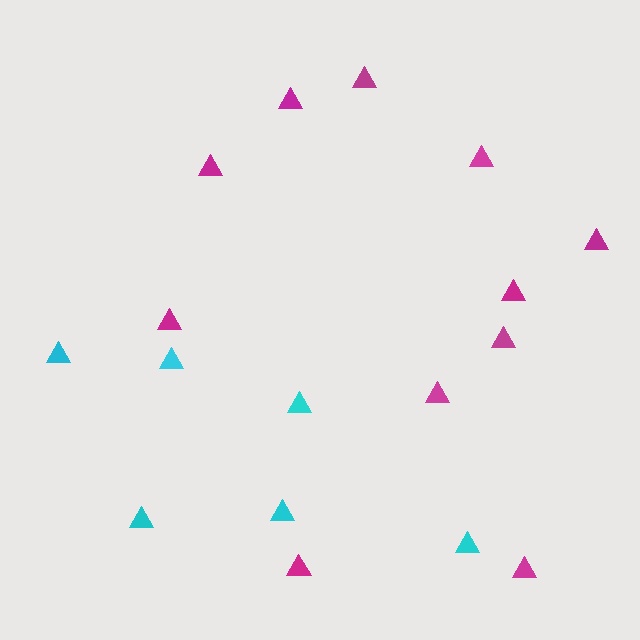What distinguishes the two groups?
There are 2 groups: one group of cyan triangles (6) and one group of magenta triangles (11).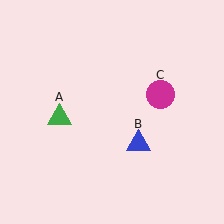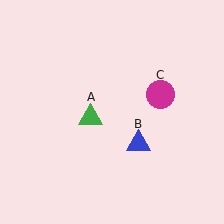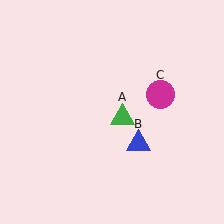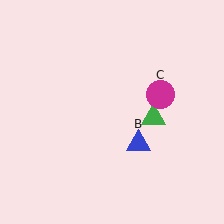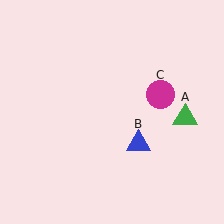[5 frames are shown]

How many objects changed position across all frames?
1 object changed position: green triangle (object A).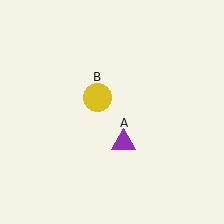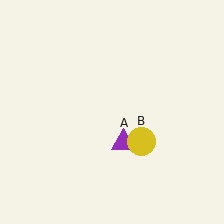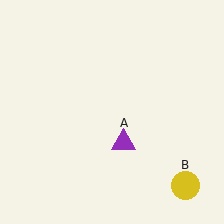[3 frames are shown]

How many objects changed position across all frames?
1 object changed position: yellow circle (object B).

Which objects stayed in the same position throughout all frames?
Purple triangle (object A) remained stationary.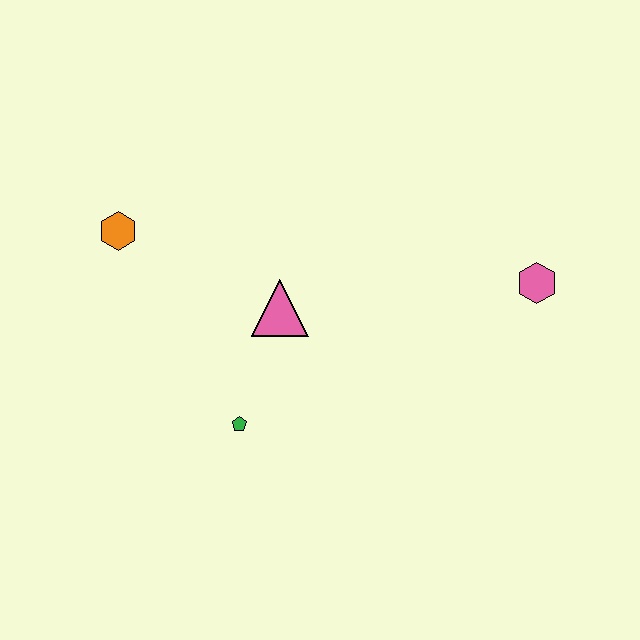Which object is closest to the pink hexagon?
The pink triangle is closest to the pink hexagon.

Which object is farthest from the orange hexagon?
The pink hexagon is farthest from the orange hexagon.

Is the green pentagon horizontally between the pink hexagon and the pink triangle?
No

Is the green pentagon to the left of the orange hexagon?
No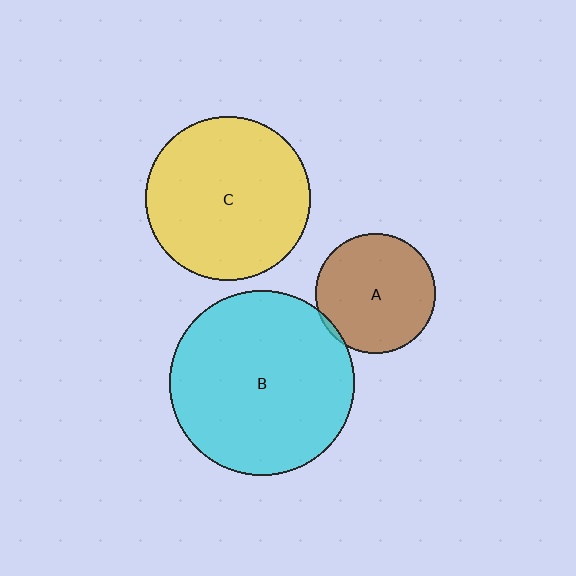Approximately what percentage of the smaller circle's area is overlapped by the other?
Approximately 5%.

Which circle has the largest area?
Circle B (cyan).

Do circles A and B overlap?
Yes.